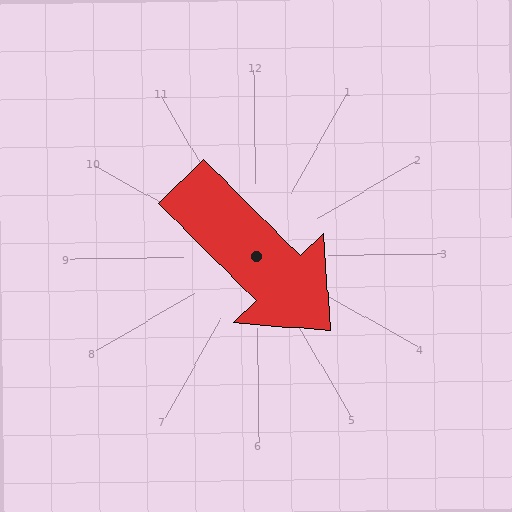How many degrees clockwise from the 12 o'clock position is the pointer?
Approximately 136 degrees.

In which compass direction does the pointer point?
Southeast.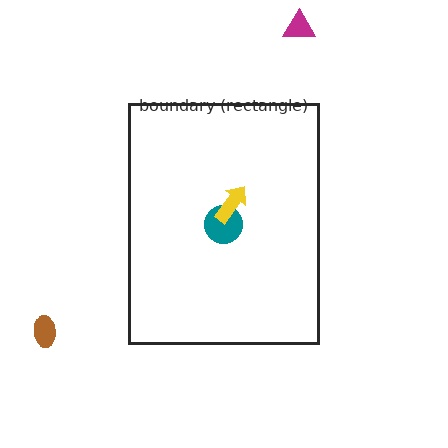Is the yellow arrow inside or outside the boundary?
Inside.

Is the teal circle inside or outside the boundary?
Inside.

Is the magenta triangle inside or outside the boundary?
Outside.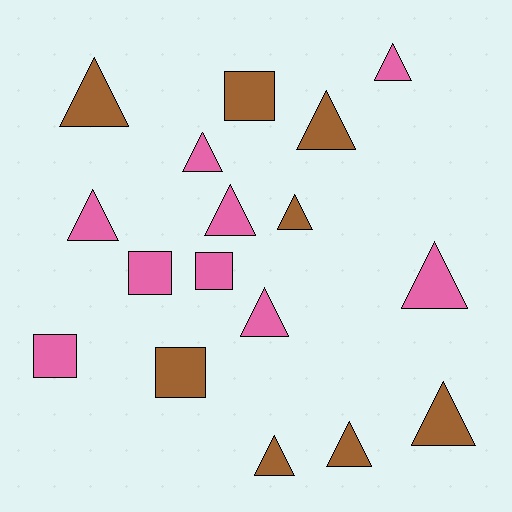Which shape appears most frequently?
Triangle, with 12 objects.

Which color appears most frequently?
Pink, with 9 objects.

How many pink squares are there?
There are 3 pink squares.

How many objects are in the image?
There are 17 objects.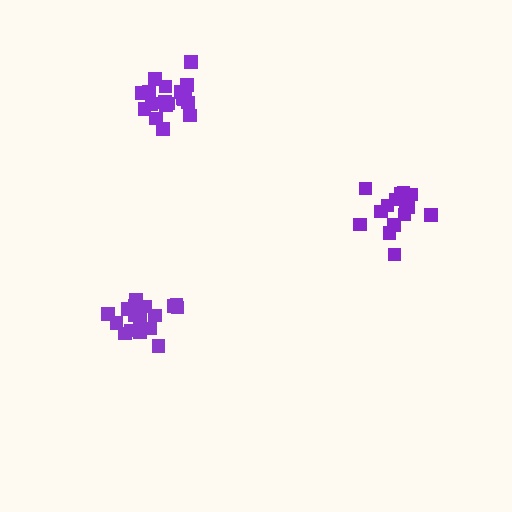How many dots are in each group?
Group 1: 15 dots, Group 2: 18 dots, Group 3: 19 dots (52 total).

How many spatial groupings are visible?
There are 3 spatial groupings.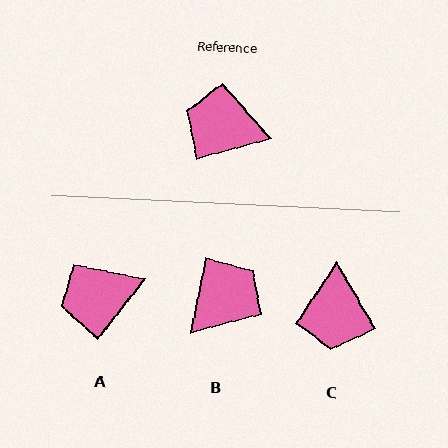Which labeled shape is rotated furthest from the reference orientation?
B, about 117 degrees away.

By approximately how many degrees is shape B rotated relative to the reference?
Approximately 117 degrees clockwise.